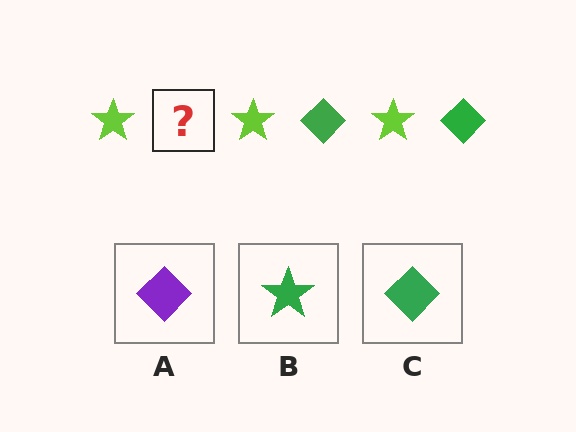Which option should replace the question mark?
Option C.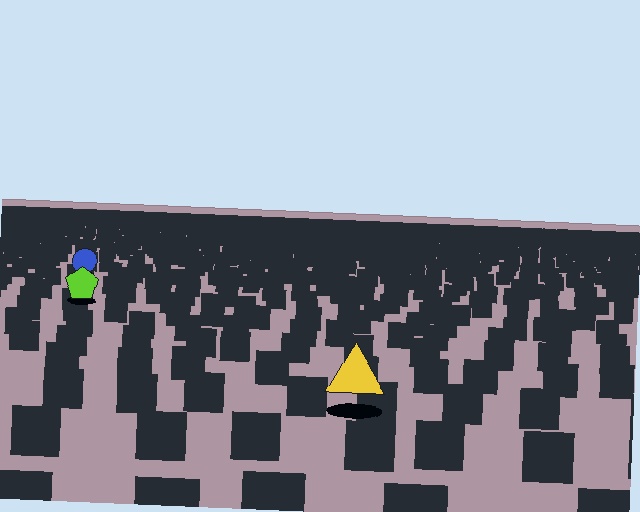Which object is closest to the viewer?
The yellow triangle is closest. The texture marks near it are larger and more spread out.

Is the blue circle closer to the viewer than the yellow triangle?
No. The yellow triangle is closer — you can tell from the texture gradient: the ground texture is coarser near it.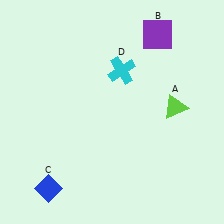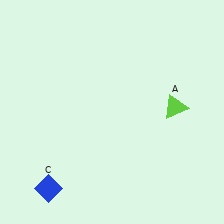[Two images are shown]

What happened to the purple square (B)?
The purple square (B) was removed in Image 2. It was in the top-right area of Image 1.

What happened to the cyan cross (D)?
The cyan cross (D) was removed in Image 2. It was in the top-right area of Image 1.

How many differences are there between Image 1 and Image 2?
There are 2 differences between the two images.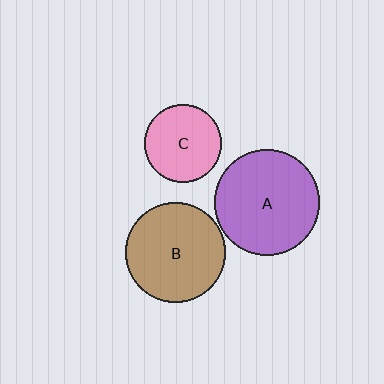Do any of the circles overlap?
No, none of the circles overlap.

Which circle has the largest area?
Circle A (purple).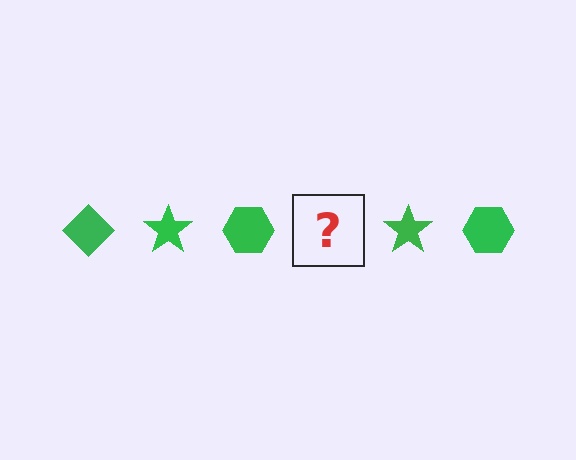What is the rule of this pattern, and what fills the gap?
The rule is that the pattern cycles through diamond, star, hexagon shapes in green. The gap should be filled with a green diamond.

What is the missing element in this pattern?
The missing element is a green diamond.